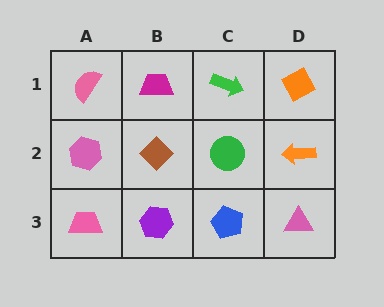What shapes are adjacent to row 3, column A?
A pink hexagon (row 2, column A), a purple hexagon (row 3, column B).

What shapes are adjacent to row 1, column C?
A green circle (row 2, column C), a magenta trapezoid (row 1, column B), an orange diamond (row 1, column D).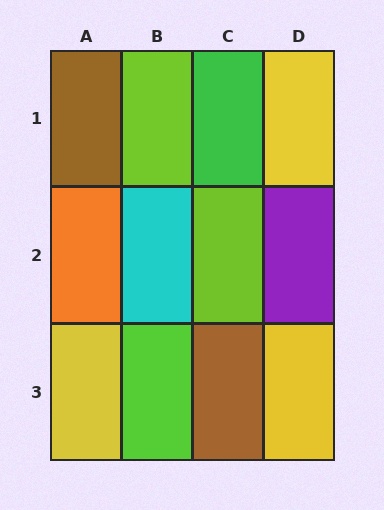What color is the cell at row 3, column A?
Yellow.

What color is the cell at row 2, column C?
Lime.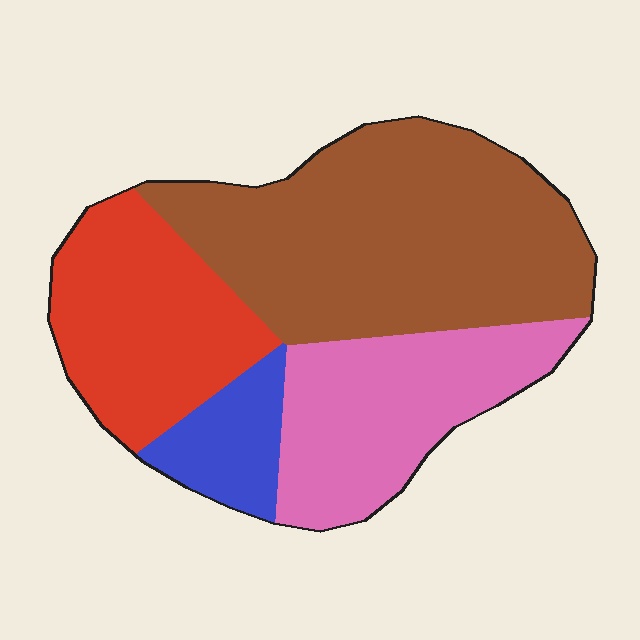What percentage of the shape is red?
Red takes up less than a quarter of the shape.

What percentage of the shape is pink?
Pink covers 24% of the shape.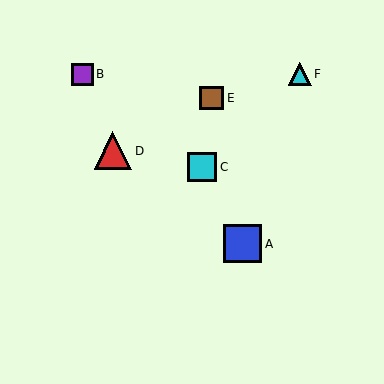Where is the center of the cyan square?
The center of the cyan square is at (202, 167).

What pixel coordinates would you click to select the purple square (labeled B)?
Click at (82, 74) to select the purple square B.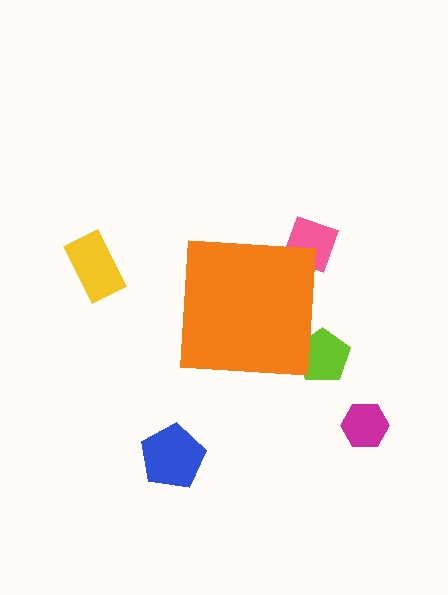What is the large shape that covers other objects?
An orange square.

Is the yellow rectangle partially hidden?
No, the yellow rectangle is fully visible.